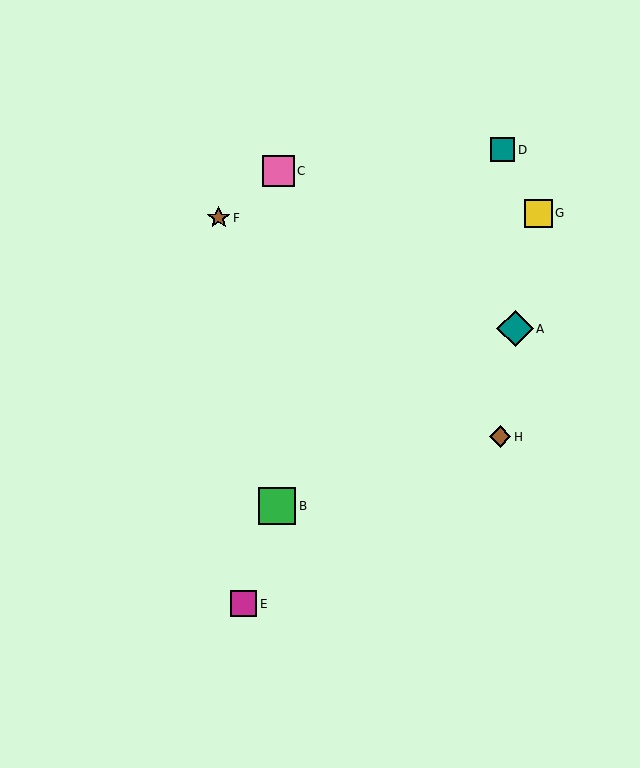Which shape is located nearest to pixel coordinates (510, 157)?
The teal square (labeled D) at (503, 150) is nearest to that location.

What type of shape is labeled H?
Shape H is a brown diamond.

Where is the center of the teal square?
The center of the teal square is at (503, 150).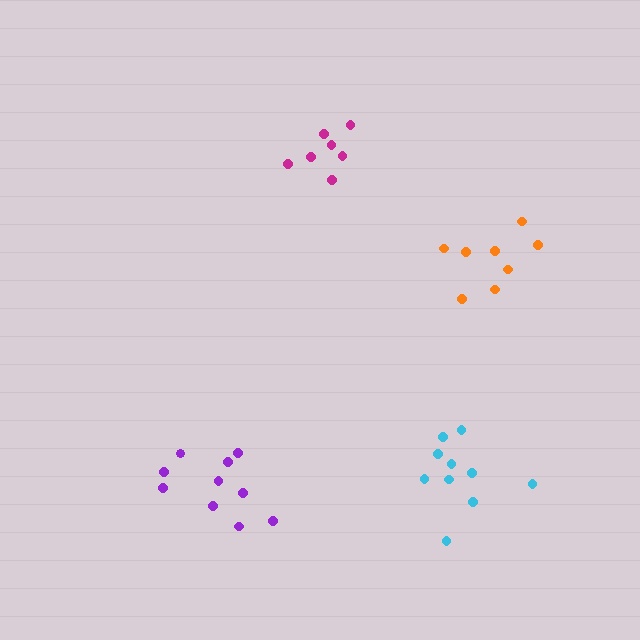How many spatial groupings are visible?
There are 4 spatial groupings.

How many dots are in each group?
Group 1: 7 dots, Group 2: 8 dots, Group 3: 10 dots, Group 4: 10 dots (35 total).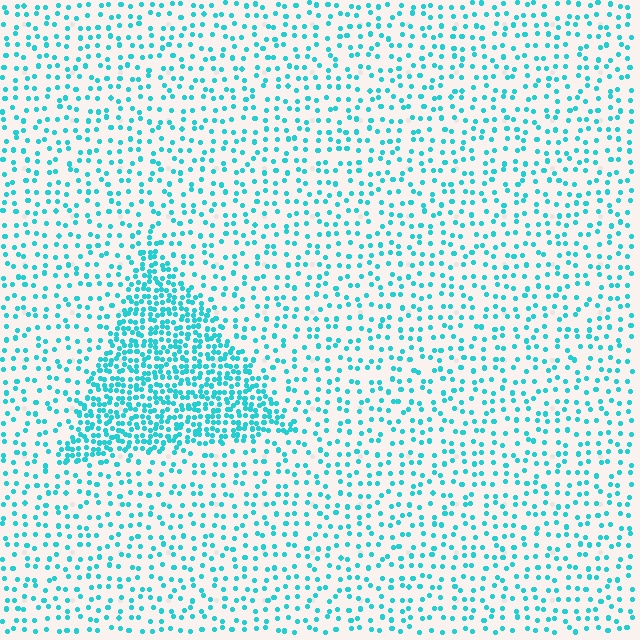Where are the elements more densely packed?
The elements are more densely packed inside the triangle boundary.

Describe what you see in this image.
The image contains small cyan elements arranged at two different densities. A triangle-shaped region is visible where the elements are more densely packed than the surrounding area.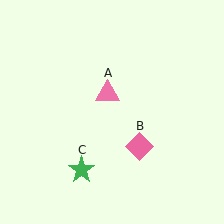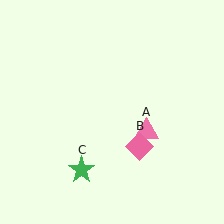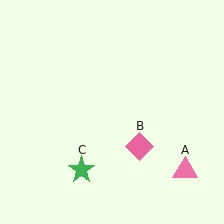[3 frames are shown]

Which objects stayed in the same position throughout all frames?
Pink diamond (object B) and green star (object C) remained stationary.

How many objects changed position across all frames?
1 object changed position: pink triangle (object A).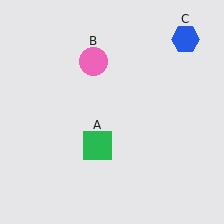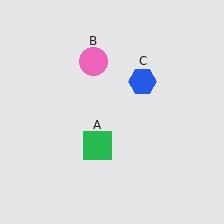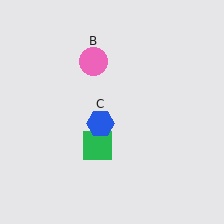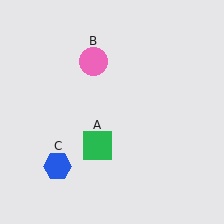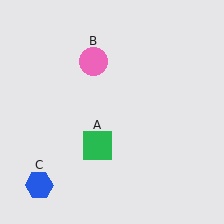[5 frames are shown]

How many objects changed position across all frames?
1 object changed position: blue hexagon (object C).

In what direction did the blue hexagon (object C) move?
The blue hexagon (object C) moved down and to the left.